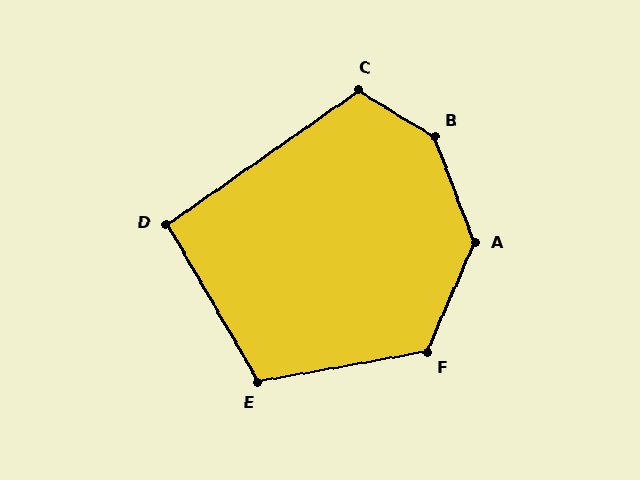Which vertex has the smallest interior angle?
D, at approximately 94 degrees.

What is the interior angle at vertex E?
Approximately 110 degrees (obtuse).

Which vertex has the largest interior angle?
B, at approximately 142 degrees.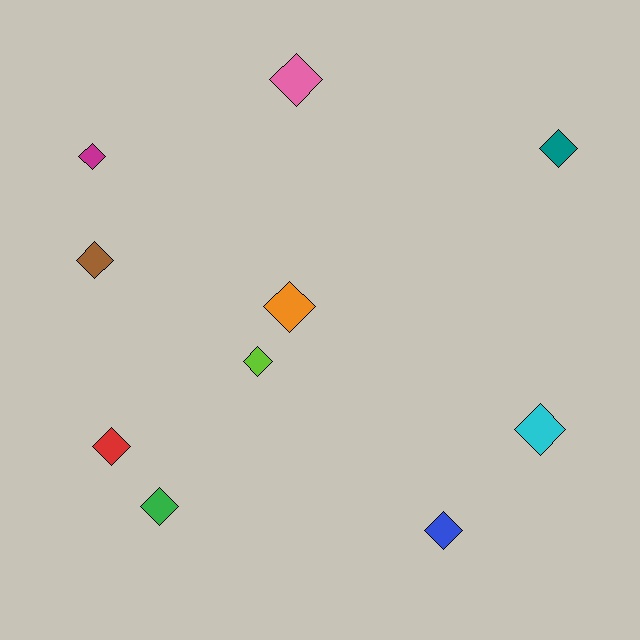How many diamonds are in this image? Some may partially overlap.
There are 10 diamonds.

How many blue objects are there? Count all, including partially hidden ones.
There is 1 blue object.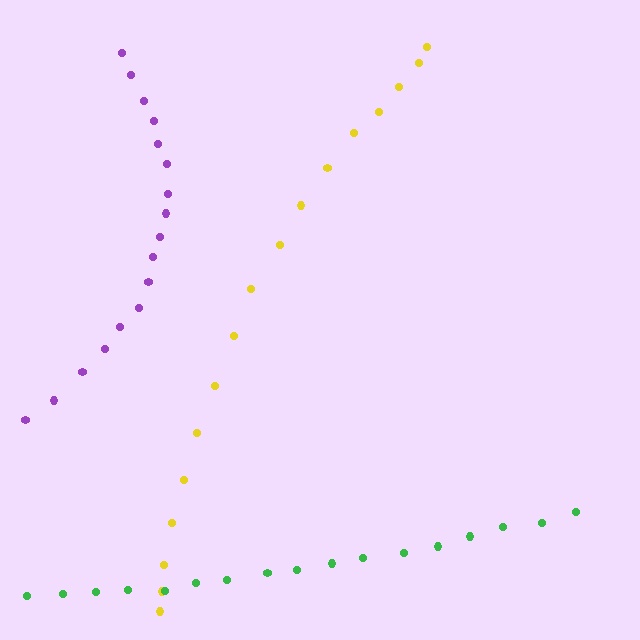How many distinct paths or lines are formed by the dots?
There are 3 distinct paths.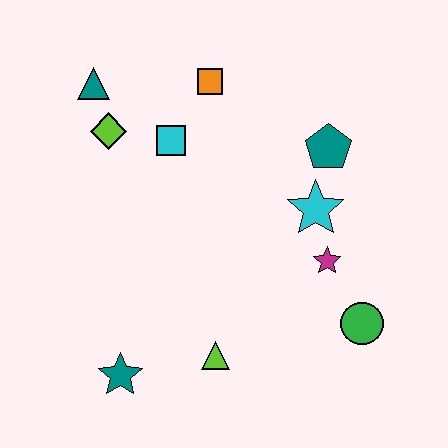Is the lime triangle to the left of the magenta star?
Yes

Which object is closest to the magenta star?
The cyan star is closest to the magenta star.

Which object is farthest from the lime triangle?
The teal triangle is farthest from the lime triangle.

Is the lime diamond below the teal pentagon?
No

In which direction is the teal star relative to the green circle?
The teal star is to the left of the green circle.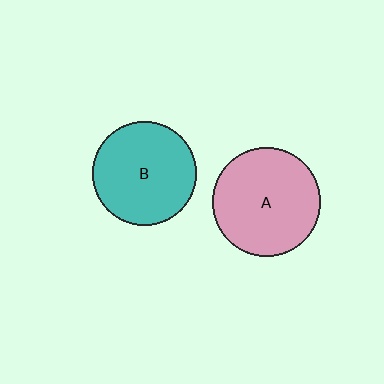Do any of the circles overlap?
No, none of the circles overlap.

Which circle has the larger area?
Circle A (pink).